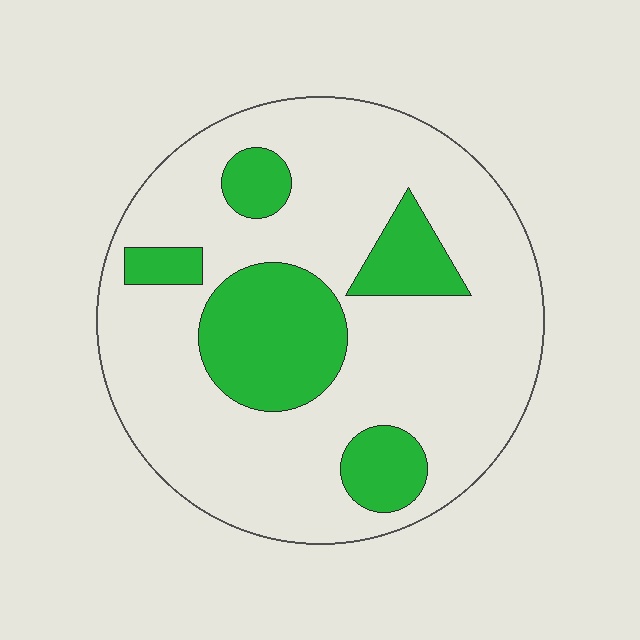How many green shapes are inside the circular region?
5.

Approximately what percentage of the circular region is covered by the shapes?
Approximately 25%.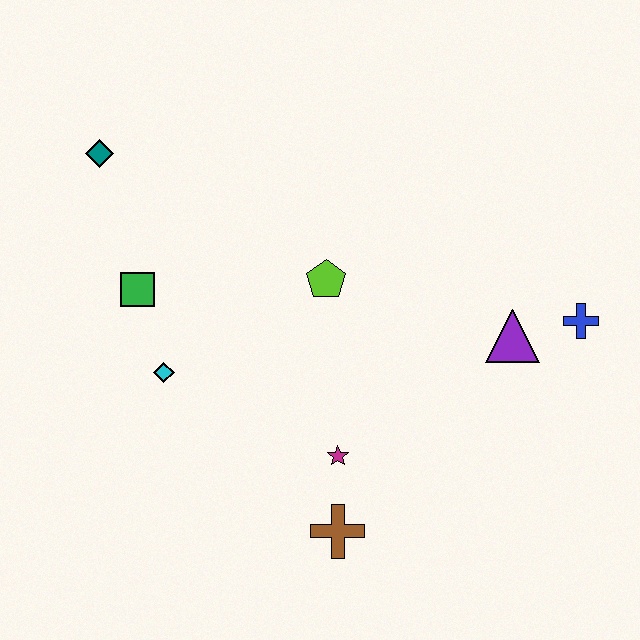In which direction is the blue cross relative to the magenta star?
The blue cross is to the right of the magenta star.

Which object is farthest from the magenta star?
The teal diamond is farthest from the magenta star.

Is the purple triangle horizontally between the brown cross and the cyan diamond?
No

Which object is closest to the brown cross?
The magenta star is closest to the brown cross.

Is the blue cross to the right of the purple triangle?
Yes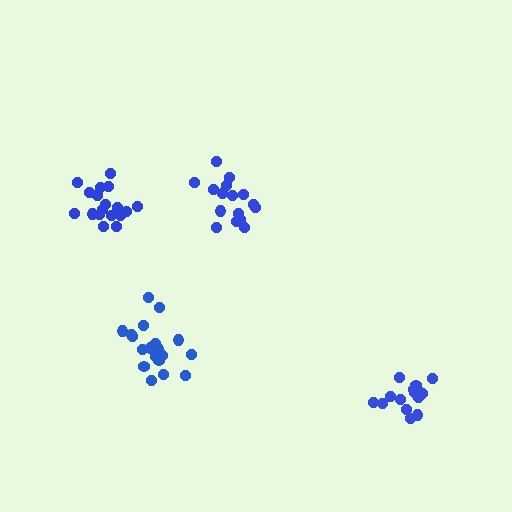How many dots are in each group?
Group 1: 16 dots, Group 2: 20 dots, Group 3: 15 dots, Group 4: 18 dots (69 total).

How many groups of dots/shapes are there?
There are 4 groups.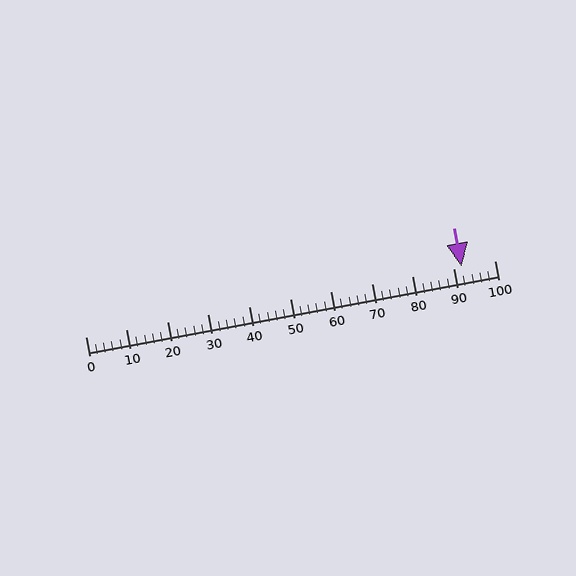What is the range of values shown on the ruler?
The ruler shows values from 0 to 100.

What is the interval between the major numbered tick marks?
The major tick marks are spaced 10 units apart.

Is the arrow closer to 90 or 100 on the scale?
The arrow is closer to 90.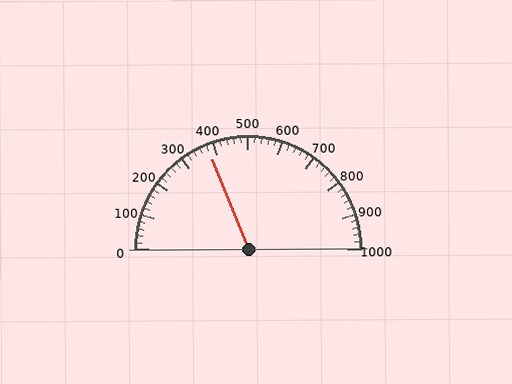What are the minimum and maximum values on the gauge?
The gauge ranges from 0 to 1000.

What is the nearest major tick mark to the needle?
The nearest major tick mark is 400.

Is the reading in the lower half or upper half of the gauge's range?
The reading is in the lower half of the range (0 to 1000).